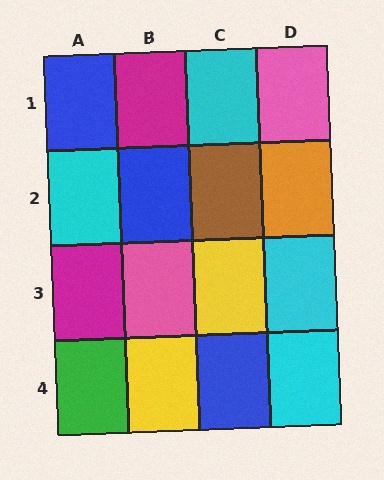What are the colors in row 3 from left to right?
Magenta, pink, yellow, cyan.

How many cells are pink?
2 cells are pink.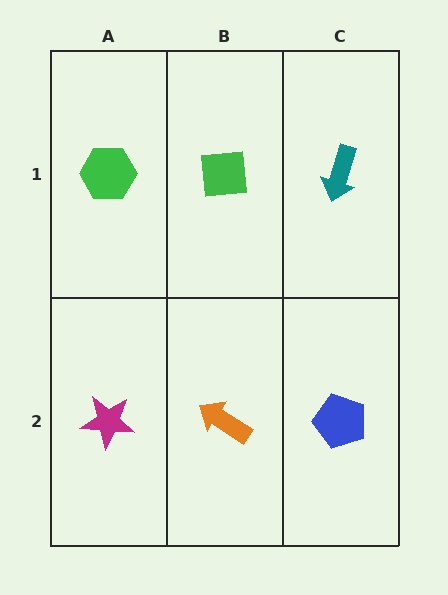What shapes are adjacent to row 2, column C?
A teal arrow (row 1, column C), an orange arrow (row 2, column B).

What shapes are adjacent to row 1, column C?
A blue pentagon (row 2, column C), a green square (row 1, column B).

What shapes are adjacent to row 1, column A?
A magenta star (row 2, column A), a green square (row 1, column B).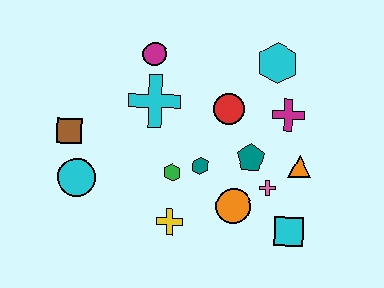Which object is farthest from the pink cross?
The brown square is farthest from the pink cross.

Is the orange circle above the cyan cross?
No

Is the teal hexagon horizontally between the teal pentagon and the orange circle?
No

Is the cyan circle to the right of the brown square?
Yes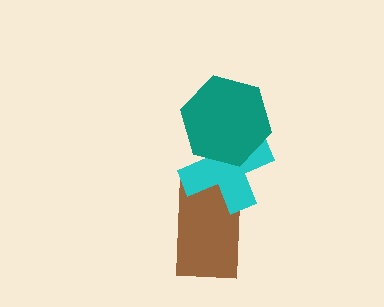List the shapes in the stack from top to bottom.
From top to bottom: the teal hexagon, the cyan cross, the brown rectangle.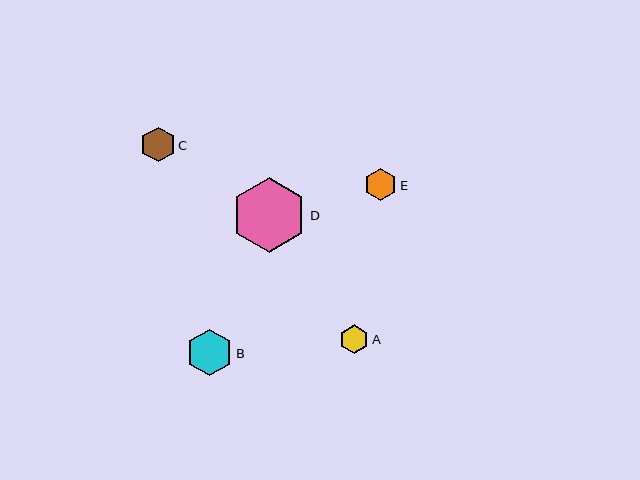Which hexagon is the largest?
Hexagon D is the largest with a size of approximately 75 pixels.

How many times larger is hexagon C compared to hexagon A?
Hexagon C is approximately 1.2 times the size of hexagon A.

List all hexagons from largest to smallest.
From largest to smallest: D, B, C, E, A.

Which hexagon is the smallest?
Hexagon A is the smallest with a size of approximately 29 pixels.